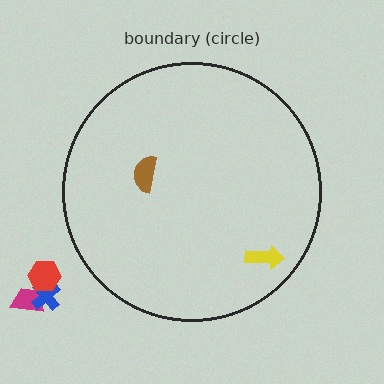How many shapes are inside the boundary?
2 inside, 3 outside.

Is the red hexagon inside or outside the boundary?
Outside.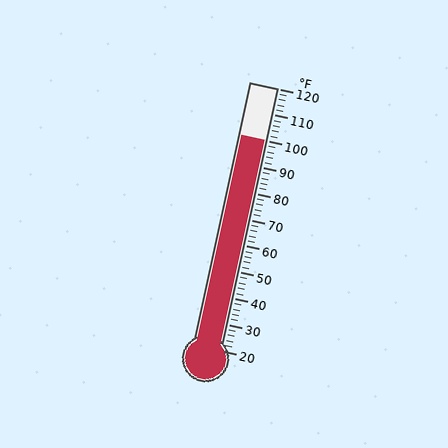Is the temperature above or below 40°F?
The temperature is above 40°F.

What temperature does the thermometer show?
The thermometer shows approximately 100°F.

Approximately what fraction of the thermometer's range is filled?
The thermometer is filled to approximately 80% of its range.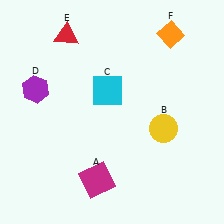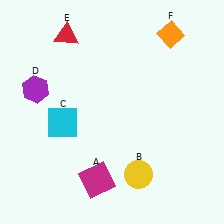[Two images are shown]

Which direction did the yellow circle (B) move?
The yellow circle (B) moved down.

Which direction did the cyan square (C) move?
The cyan square (C) moved left.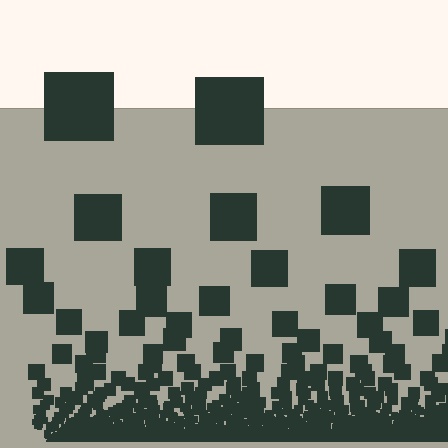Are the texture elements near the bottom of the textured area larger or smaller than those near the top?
Smaller. The gradient is inverted — elements near the bottom are smaller and denser.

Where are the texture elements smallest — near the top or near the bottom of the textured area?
Near the bottom.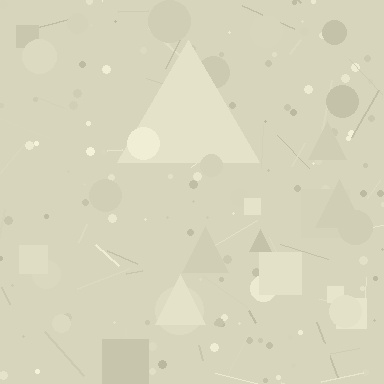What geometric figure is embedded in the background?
A triangle is embedded in the background.